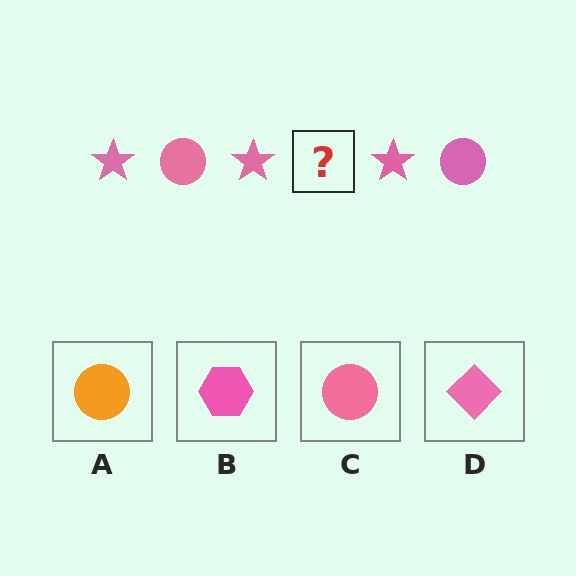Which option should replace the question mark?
Option C.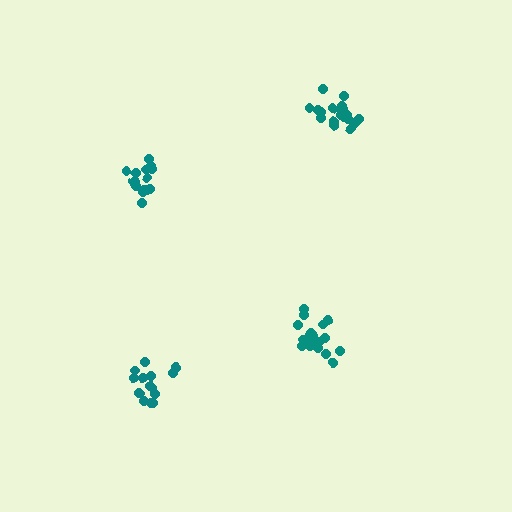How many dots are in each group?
Group 1: 18 dots, Group 2: 20 dots, Group 3: 15 dots, Group 4: 17 dots (70 total).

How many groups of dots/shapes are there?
There are 4 groups.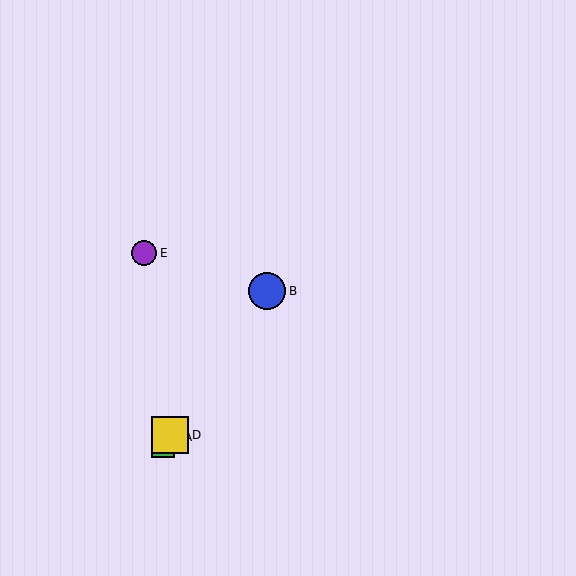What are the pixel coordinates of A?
Object A is at (169, 437).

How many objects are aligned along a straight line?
4 objects (A, B, C, D) are aligned along a straight line.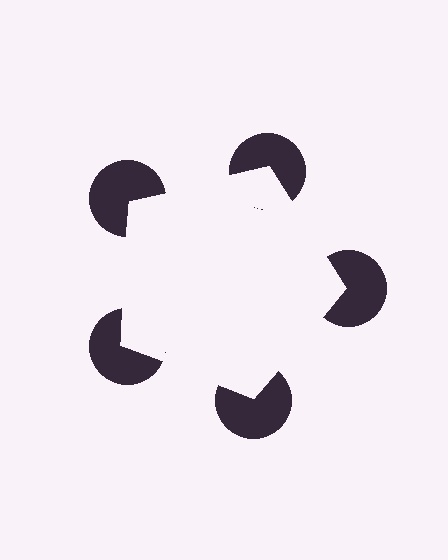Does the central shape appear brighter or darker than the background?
It typically appears slightly brighter than the background, even though no actual brightness change is drawn.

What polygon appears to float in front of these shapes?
An illusory pentagon — its edges are inferred from the aligned wedge cuts in the pac-man discs, not physically drawn.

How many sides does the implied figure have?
5 sides.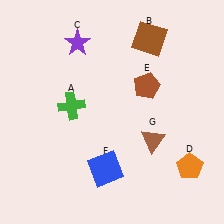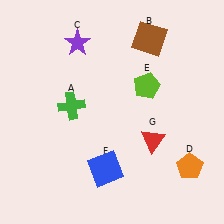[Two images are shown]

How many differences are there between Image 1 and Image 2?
There are 2 differences between the two images.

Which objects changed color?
E changed from brown to lime. G changed from brown to red.